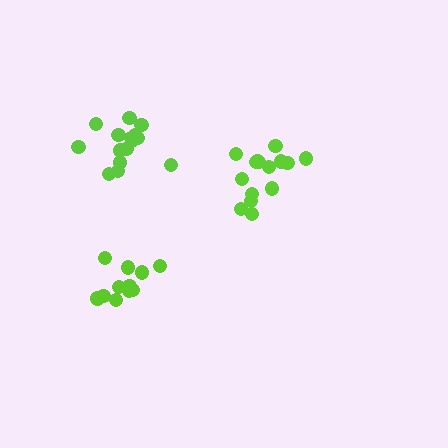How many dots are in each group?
Group 1: 13 dots, Group 2: 15 dots, Group 3: 15 dots (43 total).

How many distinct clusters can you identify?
There are 3 distinct clusters.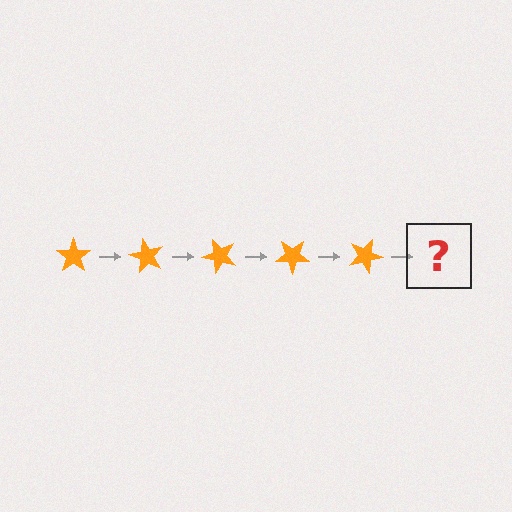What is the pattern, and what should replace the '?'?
The pattern is that the star rotates 60 degrees each step. The '?' should be an orange star rotated 300 degrees.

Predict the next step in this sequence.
The next step is an orange star rotated 300 degrees.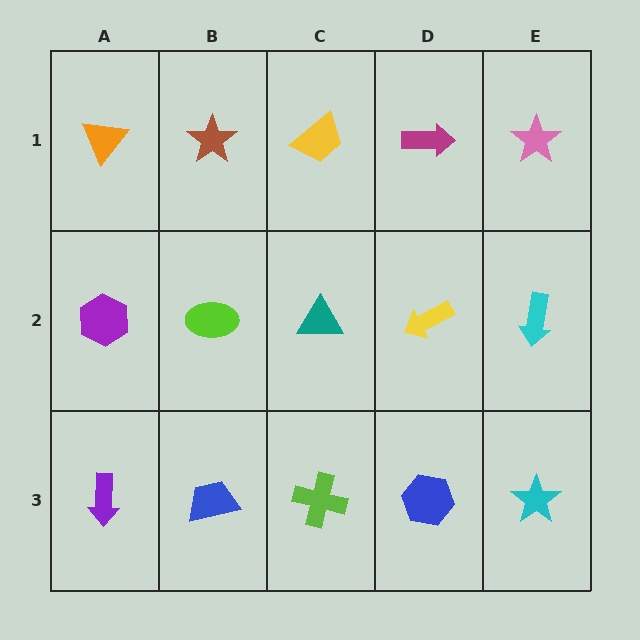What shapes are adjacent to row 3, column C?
A teal triangle (row 2, column C), a blue trapezoid (row 3, column B), a blue hexagon (row 3, column D).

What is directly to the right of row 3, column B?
A lime cross.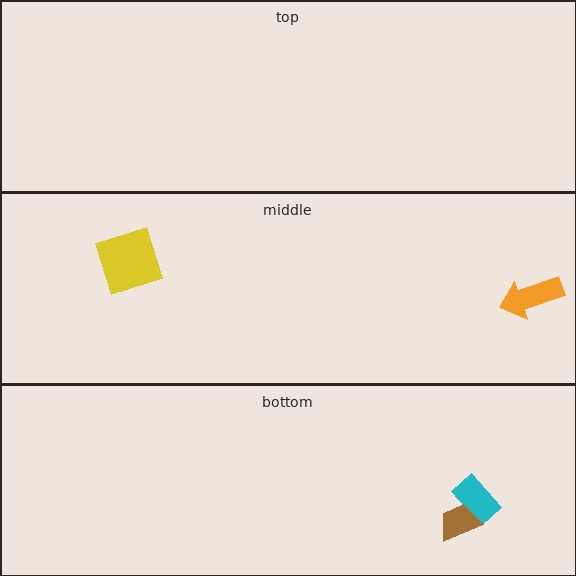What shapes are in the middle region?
The orange arrow, the yellow square.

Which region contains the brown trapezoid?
The bottom region.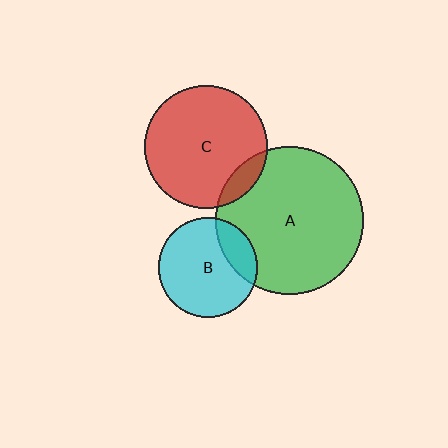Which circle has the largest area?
Circle A (green).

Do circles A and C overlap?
Yes.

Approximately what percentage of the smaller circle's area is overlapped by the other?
Approximately 10%.